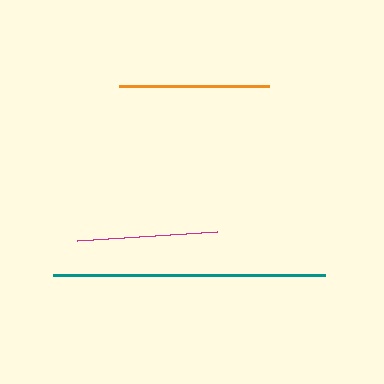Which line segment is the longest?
The teal line is the longest at approximately 272 pixels.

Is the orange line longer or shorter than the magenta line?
The orange line is longer than the magenta line.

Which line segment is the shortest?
The magenta line is the shortest at approximately 140 pixels.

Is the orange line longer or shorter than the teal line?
The teal line is longer than the orange line.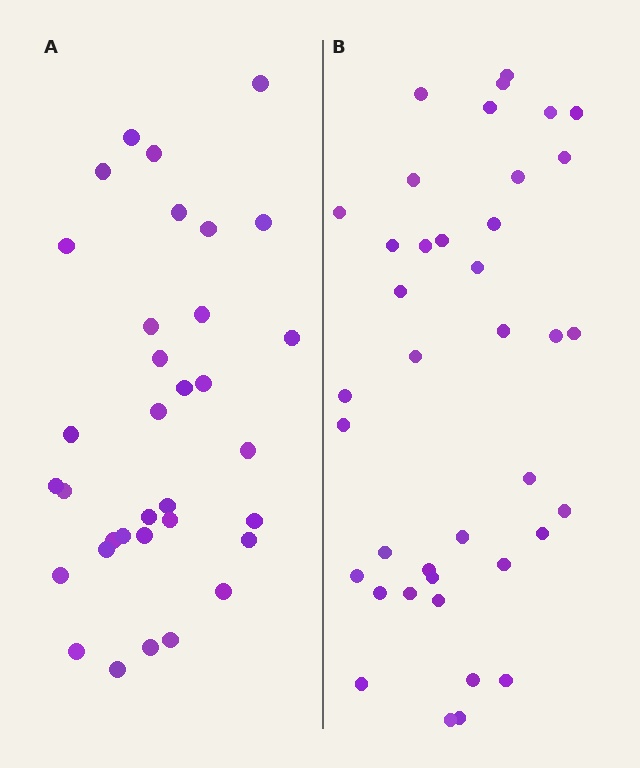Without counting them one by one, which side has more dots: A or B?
Region B (the right region) has more dots.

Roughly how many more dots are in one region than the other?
Region B has about 5 more dots than region A.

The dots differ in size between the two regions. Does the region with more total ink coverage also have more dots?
No. Region A has more total ink coverage because its dots are larger, but region B actually contains more individual dots. Total area can be misleading — the number of items is what matters here.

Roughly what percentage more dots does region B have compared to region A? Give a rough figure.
About 15% more.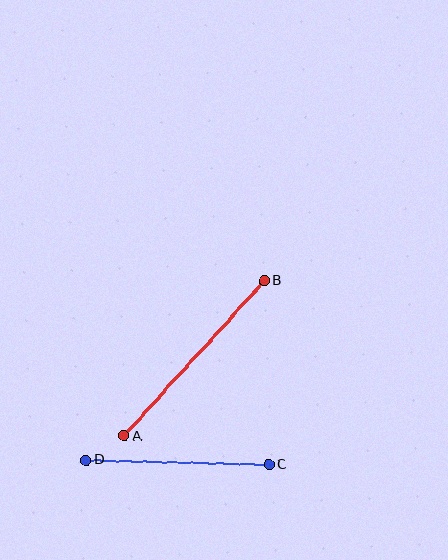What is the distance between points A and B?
The distance is approximately 209 pixels.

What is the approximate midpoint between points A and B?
The midpoint is at approximately (194, 358) pixels.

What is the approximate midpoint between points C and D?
The midpoint is at approximately (177, 462) pixels.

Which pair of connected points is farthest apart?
Points A and B are farthest apart.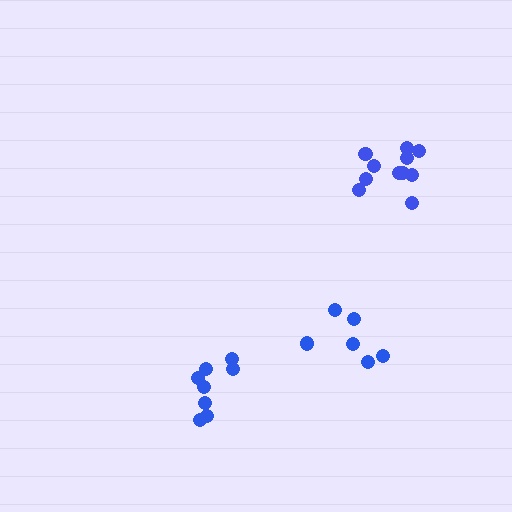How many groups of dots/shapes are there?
There are 3 groups.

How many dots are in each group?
Group 1: 11 dots, Group 2: 6 dots, Group 3: 8 dots (25 total).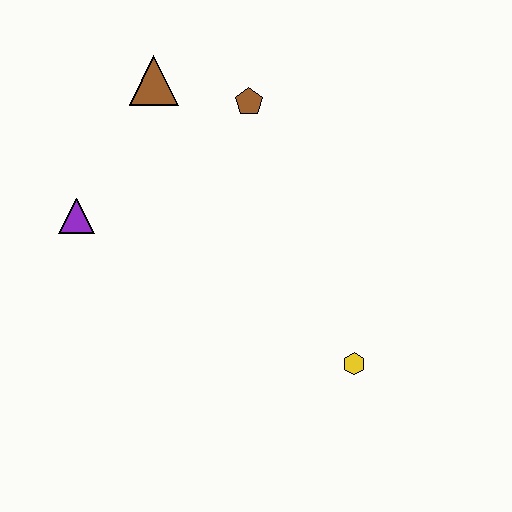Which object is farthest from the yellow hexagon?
The brown triangle is farthest from the yellow hexagon.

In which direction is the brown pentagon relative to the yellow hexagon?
The brown pentagon is above the yellow hexagon.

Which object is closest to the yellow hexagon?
The brown pentagon is closest to the yellow hexagon.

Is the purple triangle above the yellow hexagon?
Yes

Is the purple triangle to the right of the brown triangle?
No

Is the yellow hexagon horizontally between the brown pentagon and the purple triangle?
No